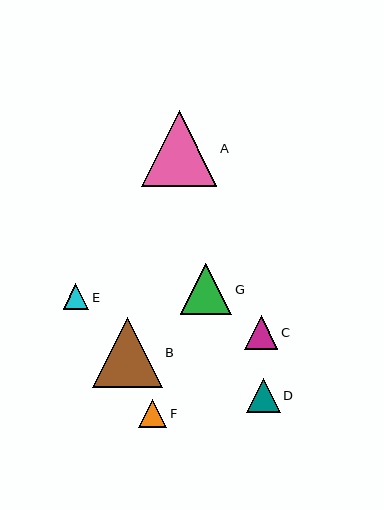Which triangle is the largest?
Triangle A is the largest with a size of approximately 76 pixels.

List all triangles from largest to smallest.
From largest to smallest: A, B, G, D, C, F, E.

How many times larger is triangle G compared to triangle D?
Triangle G is approximately 1.5 times the size of triangle D.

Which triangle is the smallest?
Triangle E is the smallest with a size of approximately 25 pixels.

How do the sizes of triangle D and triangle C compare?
Triangle D and triangle C are approximately the same size.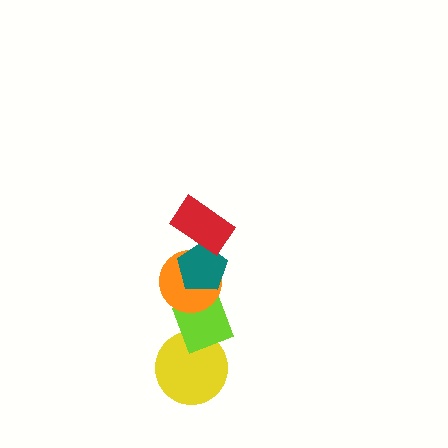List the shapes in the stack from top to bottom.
From top to bottom: the red rectangle, the teal pentagon, the orange circle, the lime diamond, the yellow circle.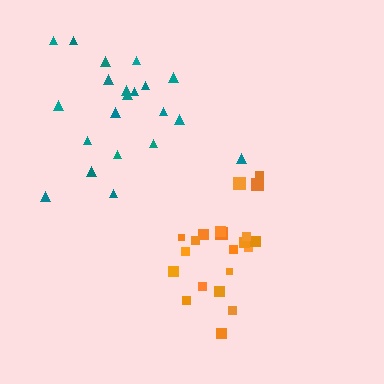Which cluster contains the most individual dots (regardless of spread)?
Teal (21).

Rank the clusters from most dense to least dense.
orange, teal.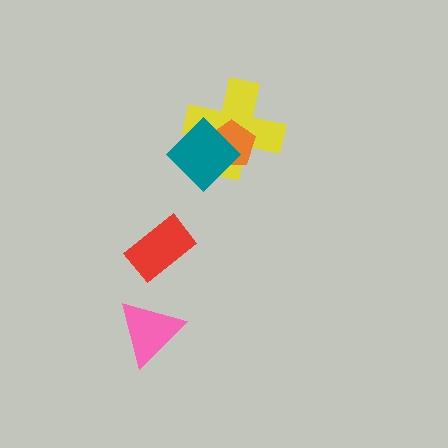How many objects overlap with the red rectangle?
0 objects overlap with the red rectangle.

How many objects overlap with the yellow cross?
2 objects overlap with the yellow cross.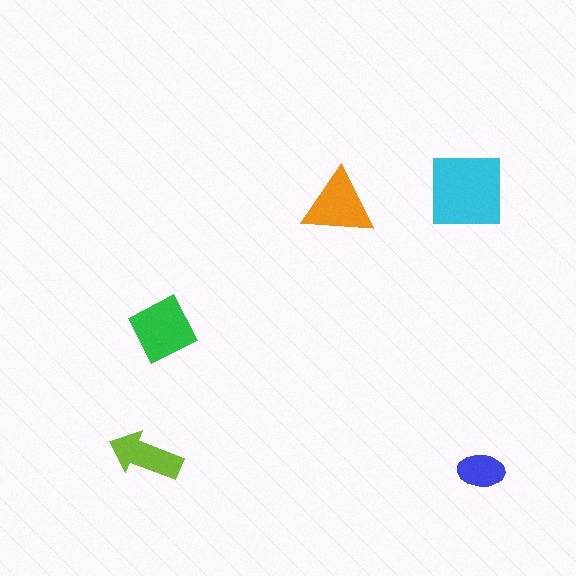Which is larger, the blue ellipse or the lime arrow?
The lime arrow.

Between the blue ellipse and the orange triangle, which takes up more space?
The orange triangle.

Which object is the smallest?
The blue ellipse.